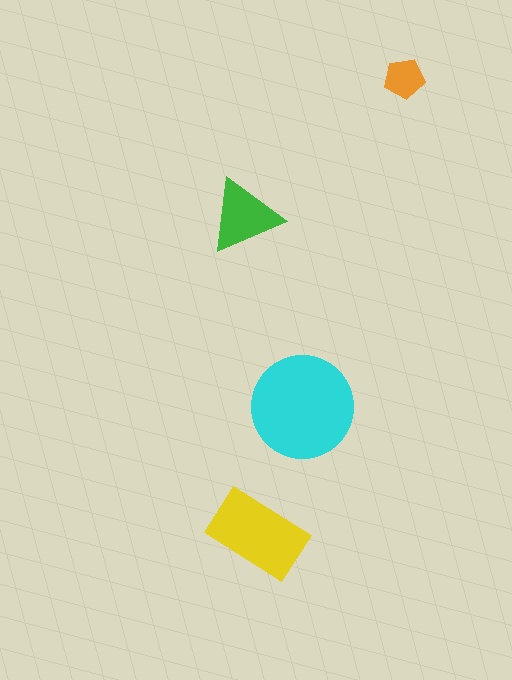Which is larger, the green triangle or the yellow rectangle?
The yellow rectangle.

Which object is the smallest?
The orange pentagon.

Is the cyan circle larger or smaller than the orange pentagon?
Larger.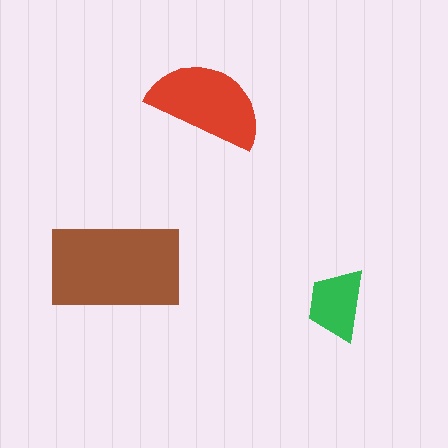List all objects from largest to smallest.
The brown rectangle, the red semicircle, the green trapezoid.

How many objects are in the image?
There are 3 objects in the image.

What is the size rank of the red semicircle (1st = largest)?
2nd.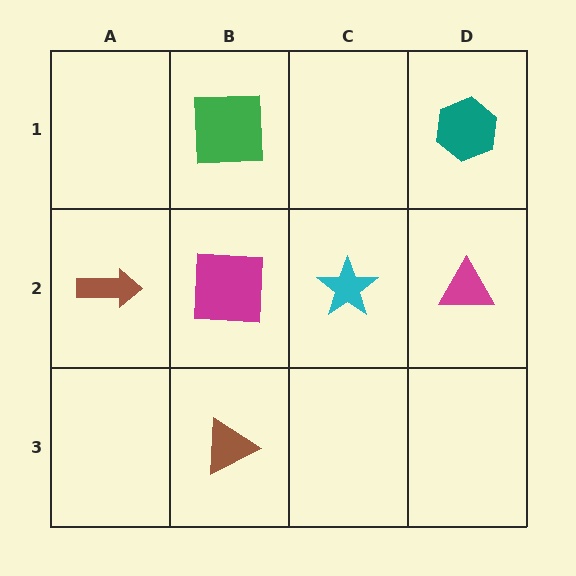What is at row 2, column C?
A cyan star.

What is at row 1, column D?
A teal hexagon.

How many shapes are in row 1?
2 shapes.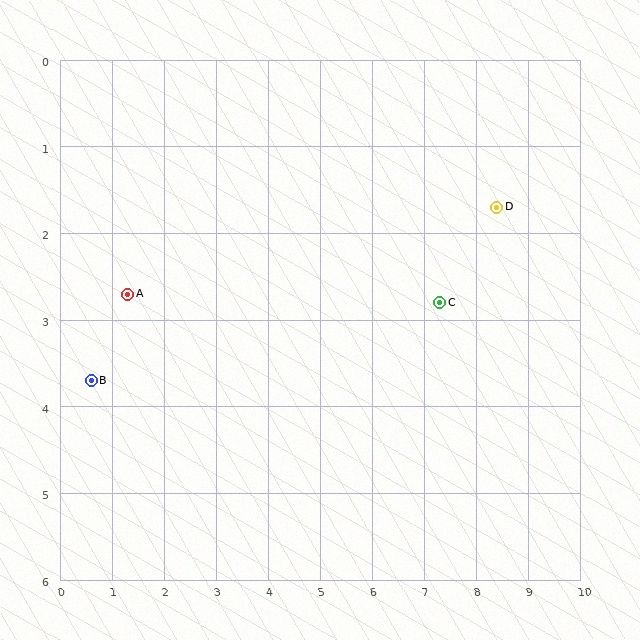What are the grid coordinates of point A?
Point A is at approximately (1.3, 2.7).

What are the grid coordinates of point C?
Point C is at approximately (7.3, 2.8).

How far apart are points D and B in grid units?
Points D and B are about 8.1 grid units apart.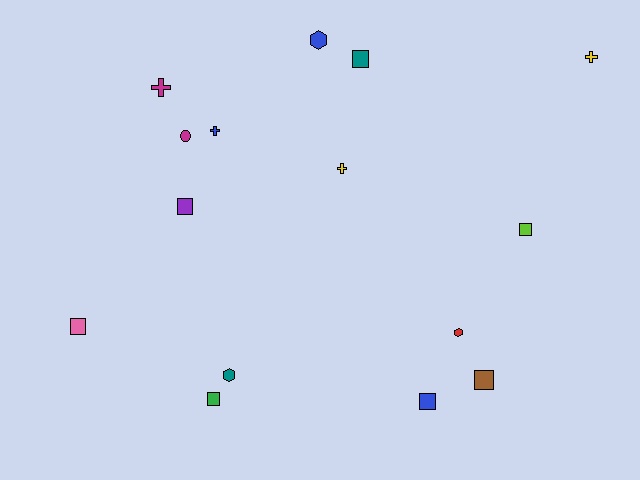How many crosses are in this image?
There are 4 crosses.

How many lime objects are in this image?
There is 1 lime object.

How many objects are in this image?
There are 15 objects.